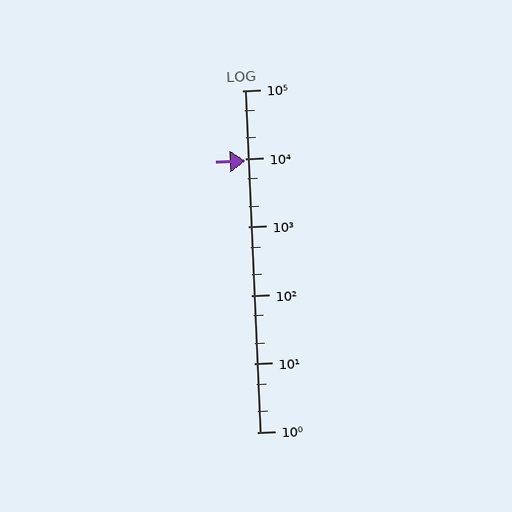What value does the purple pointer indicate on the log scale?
The pointer indicates approximately 9300.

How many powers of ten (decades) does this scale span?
The scale spans 5 decades, from 1 to 100000.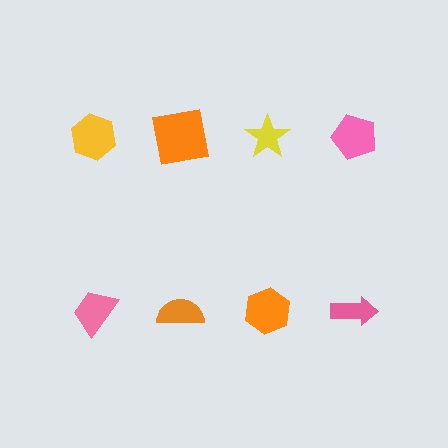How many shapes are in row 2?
4 shapes.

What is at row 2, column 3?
An orange hexagon.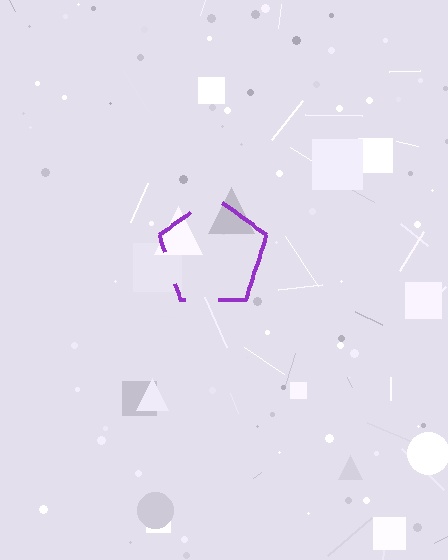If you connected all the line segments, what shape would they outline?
They would outline a pentagon.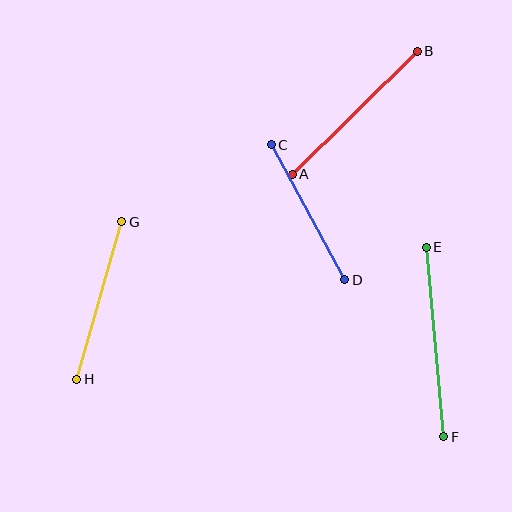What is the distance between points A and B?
The distance is approximately 175 pixels.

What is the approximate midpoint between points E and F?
The midpoint is at approximately (435, 342) pixels.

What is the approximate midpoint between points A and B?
The midpoint is at approximately (355, 113) pixels.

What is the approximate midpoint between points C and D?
The midpoint is at approximately (308, 212) pixels.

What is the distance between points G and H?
The distance is approximately 164 pixels.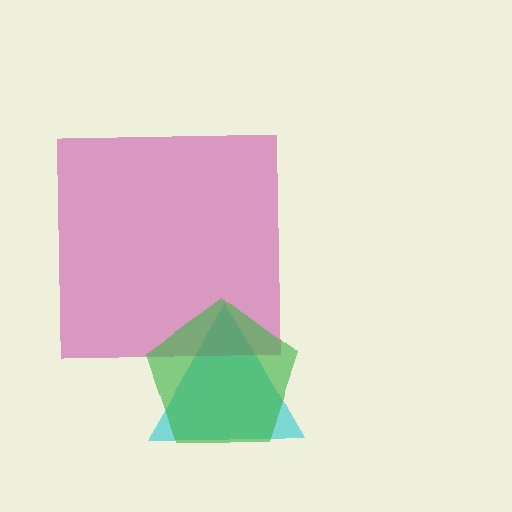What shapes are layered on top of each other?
The layered shapes are: a cyan triangle, a magenta square, a green pentagon.